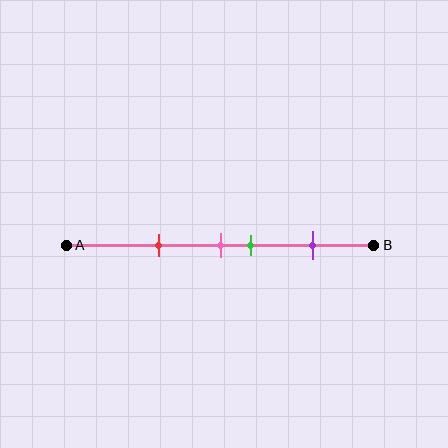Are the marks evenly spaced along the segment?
No, the marks are not evenly spaced.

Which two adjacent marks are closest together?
The pink and green marks are the closest adjacent pair.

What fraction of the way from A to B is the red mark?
The red mark is approximately 30% (0.3) of the way from A to B.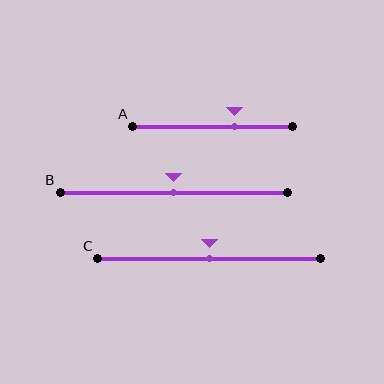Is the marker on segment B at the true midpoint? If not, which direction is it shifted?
Yes, the marker on segment B is at the true midpoint.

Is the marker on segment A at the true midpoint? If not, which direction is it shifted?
No, the marker on segment A is shifted to the right by about 14% of the segment length.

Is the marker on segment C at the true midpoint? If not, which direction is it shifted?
Yes, the marker on segment C is at the true midpoint.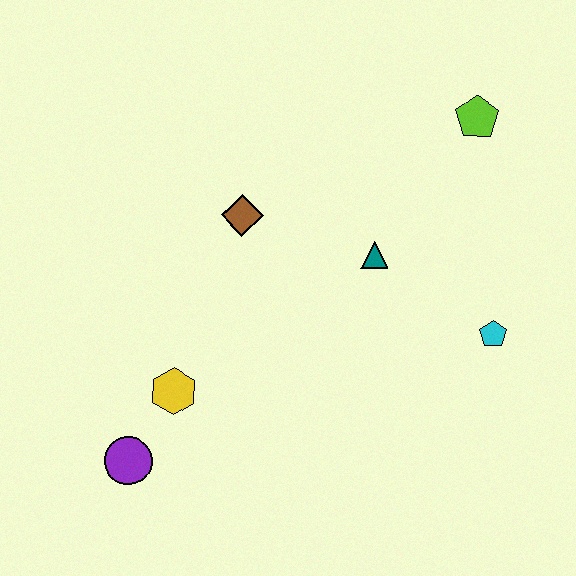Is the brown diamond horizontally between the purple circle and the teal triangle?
Yes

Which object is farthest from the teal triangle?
The purple circle is farthest from the teal triangle.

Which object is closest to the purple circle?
The yellow hexagon is closest to the purple circle.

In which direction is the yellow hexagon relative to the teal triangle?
The yellow hexagon is to the left of the teal triangle.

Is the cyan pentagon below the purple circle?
No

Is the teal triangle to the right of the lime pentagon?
No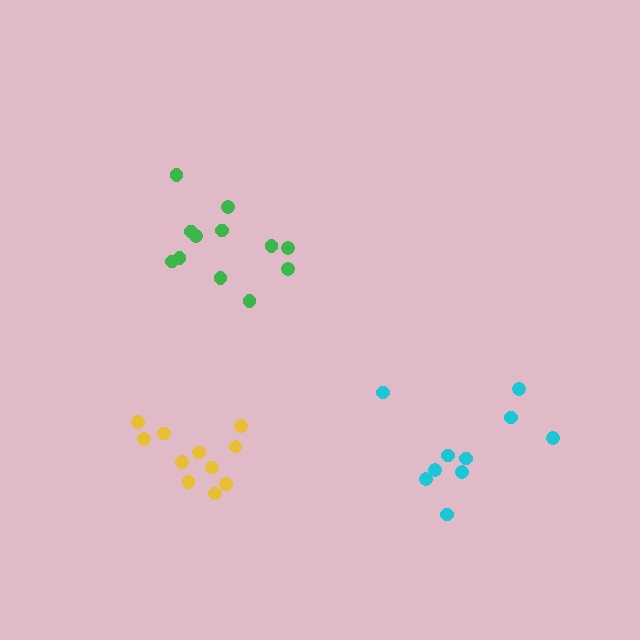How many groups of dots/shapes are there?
There are 3 groups.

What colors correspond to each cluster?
The clusters are colored: cyan, green, yellow.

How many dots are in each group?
Group 1: 10 dots, Group 2: 12 dots, Group 3: 11 dots (33 total).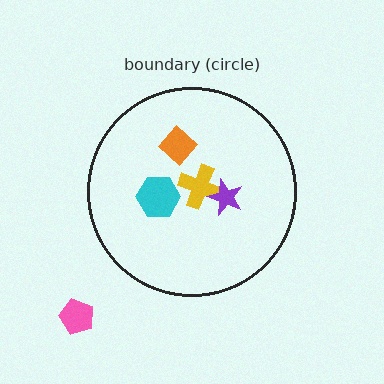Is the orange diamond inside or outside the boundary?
Inside.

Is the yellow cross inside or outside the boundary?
Inside.